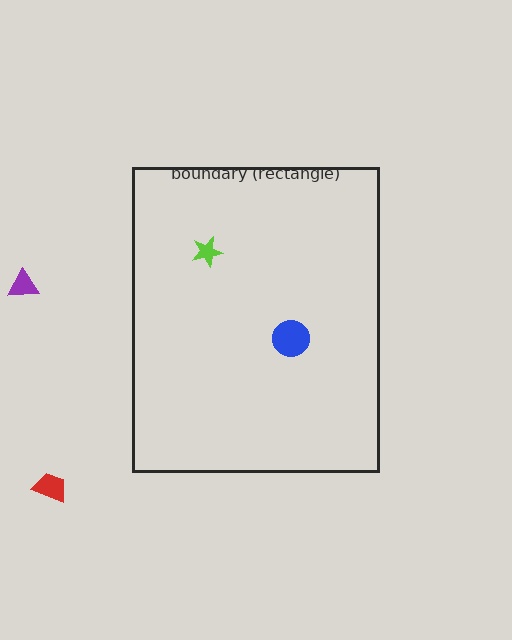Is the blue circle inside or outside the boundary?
Inside.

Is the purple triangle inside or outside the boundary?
Outside.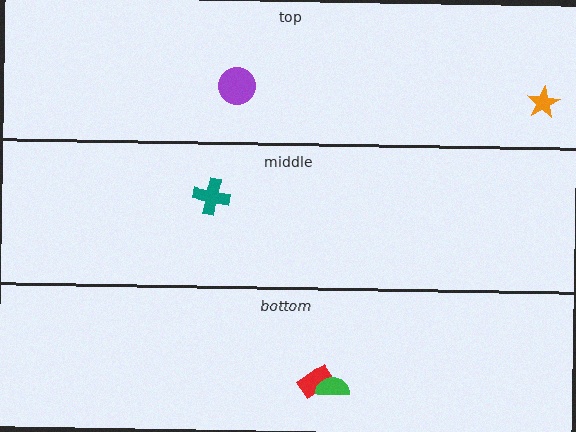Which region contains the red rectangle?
The bottom region.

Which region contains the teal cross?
The middle region.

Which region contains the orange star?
The top region.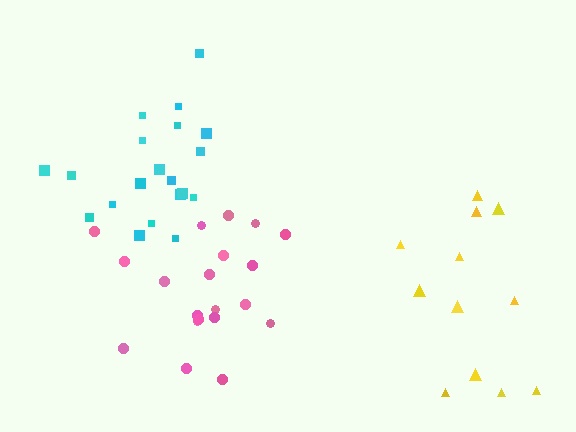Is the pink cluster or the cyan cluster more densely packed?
Pink.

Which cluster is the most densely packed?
Pink.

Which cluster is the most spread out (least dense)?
Yellow.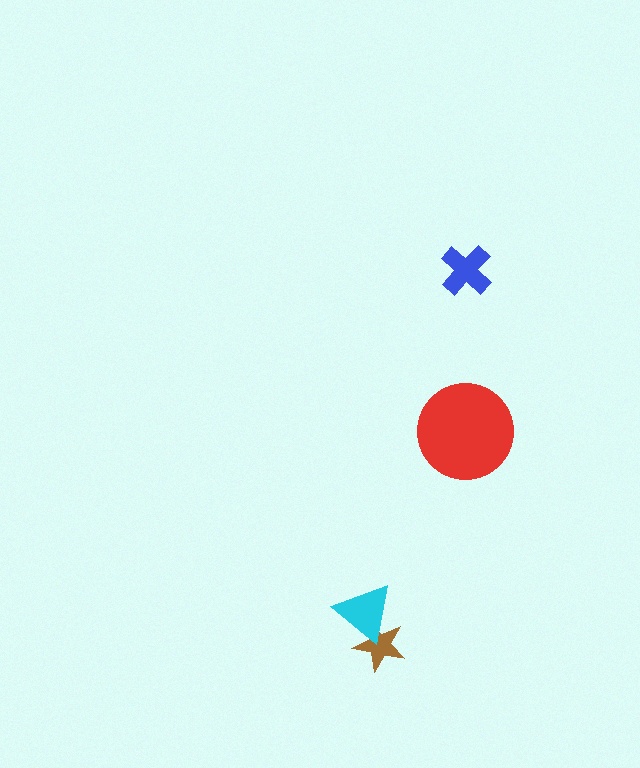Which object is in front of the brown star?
The cyan triangle is in front of the brown star.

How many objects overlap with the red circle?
0 objects overlap with the red circle.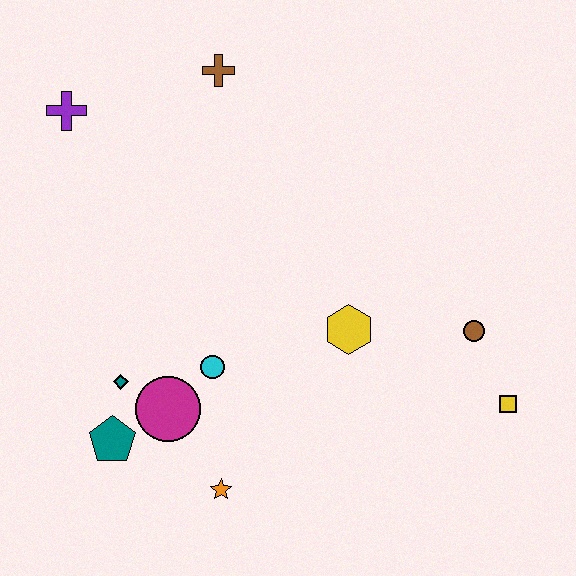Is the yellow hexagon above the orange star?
Yes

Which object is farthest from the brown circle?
The purple cross is farthest from the brown circle.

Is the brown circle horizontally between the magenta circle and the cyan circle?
No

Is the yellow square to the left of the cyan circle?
No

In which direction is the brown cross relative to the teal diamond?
The brown cross is above the teal diamond.